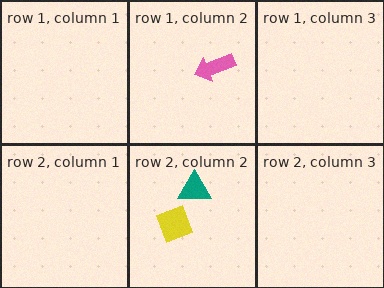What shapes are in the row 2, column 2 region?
The teal triangle, the yellow diamond.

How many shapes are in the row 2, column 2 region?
2.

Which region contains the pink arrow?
The row 1, column 2 region.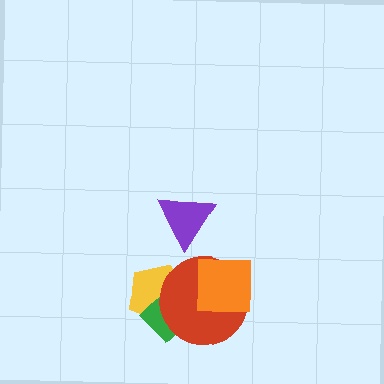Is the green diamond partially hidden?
Yes, it is partially covered by another shape.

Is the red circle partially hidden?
Yes, it is partially covered by another shape.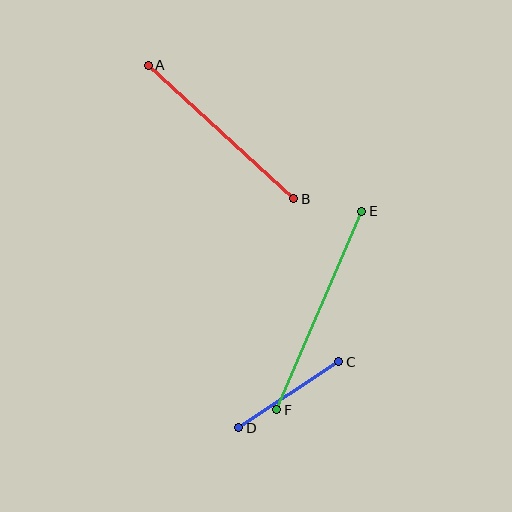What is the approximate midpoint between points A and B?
The midpoint is at approximately (221, 132) pixels.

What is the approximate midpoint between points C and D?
The midpoint is at approximately (289, 395) pixels.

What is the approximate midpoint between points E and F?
The midpoint is at approximately (319, 311) pixels.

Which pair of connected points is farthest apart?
Points E and F are farthest apart.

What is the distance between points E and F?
The distance is approximately 216 pixels.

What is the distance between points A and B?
The distance is approximately 197 pixels.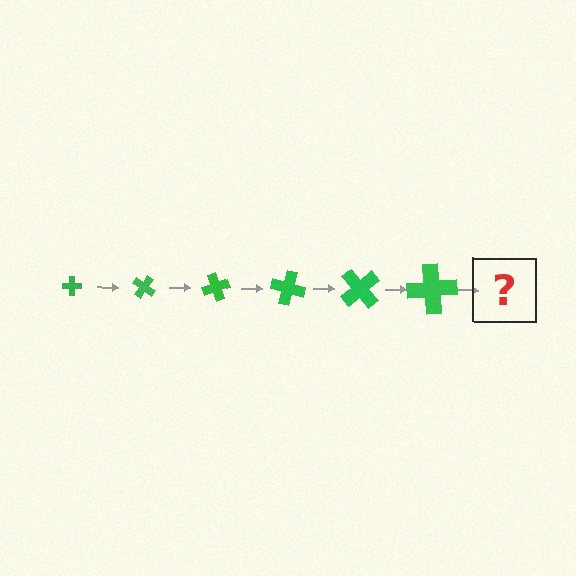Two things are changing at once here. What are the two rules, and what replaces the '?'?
The two rules are that the cross grows larger each step and it rotates 35 degrees each step. The '?' should be a cross, larger than the previous one and rotated 210 degrees from the start.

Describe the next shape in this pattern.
It should be a cross, larger than the previous one and rotated 210 degrees from the start.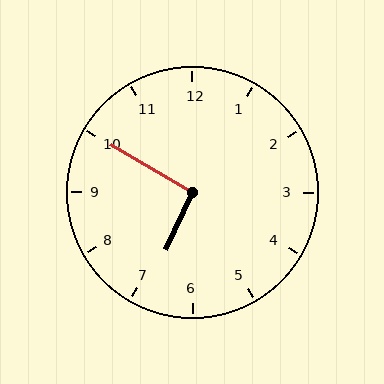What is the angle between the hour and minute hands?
Approximately 95 degrees.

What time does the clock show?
6:50.